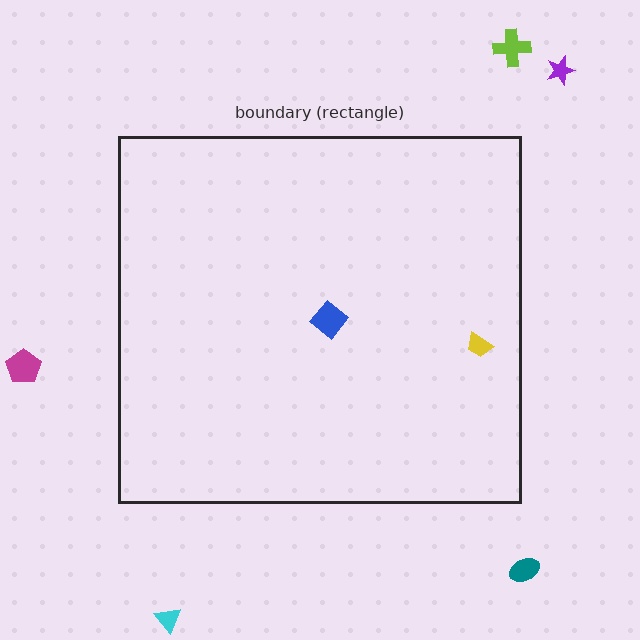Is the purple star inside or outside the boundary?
Outside.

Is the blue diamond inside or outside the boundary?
Inside.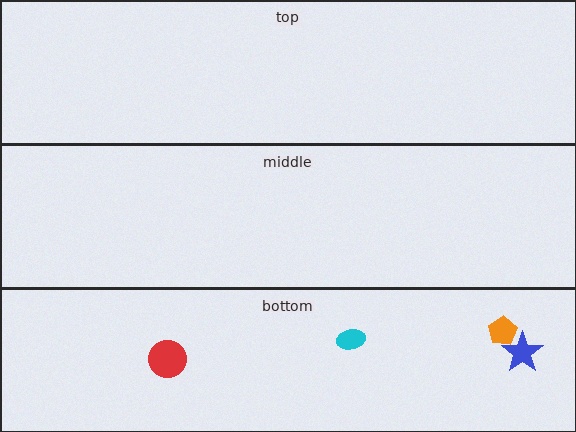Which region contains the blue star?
The bottom region.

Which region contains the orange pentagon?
The bottom region.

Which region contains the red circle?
The bottom region.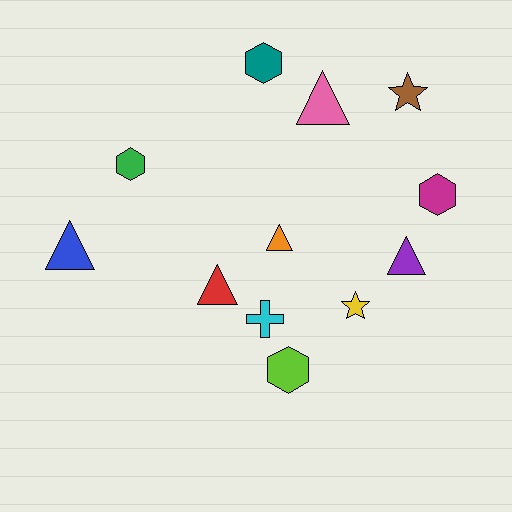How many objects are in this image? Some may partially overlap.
There are 12 objects.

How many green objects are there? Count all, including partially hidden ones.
There is 1 green object.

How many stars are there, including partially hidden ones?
There are 2 stars.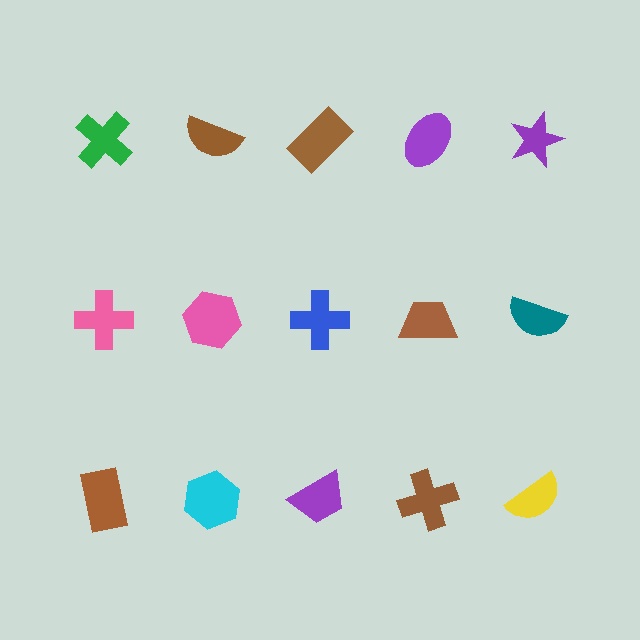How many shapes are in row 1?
5 shapes.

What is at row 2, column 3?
A blue cross.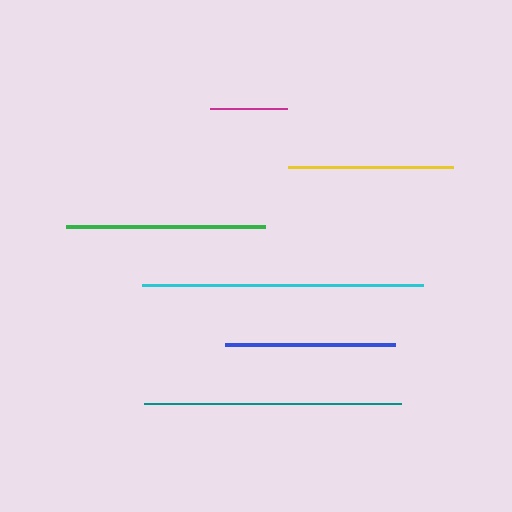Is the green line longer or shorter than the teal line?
The teal line is longer than the green line.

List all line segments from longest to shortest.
From longest to shortest: cyan, teal, green, blue, yellow, magenta.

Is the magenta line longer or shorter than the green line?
The green line is longer than the magenta line.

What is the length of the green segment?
The green segment is approximately 199 pixels long.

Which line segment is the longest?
The cyan line is the longest at approximately 281 pixels.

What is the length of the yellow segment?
The yellow segment is approximately 165 pixels long.